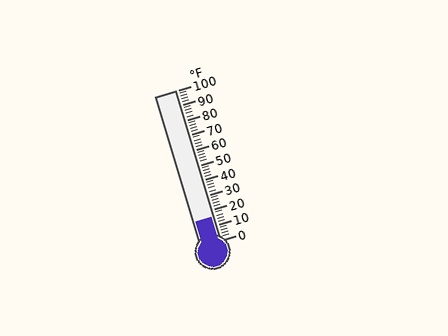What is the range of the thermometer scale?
The thermometer scale ranges from 0°F to 100°F.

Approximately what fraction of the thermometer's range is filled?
The thermometer is filled to approximately 15% of its range.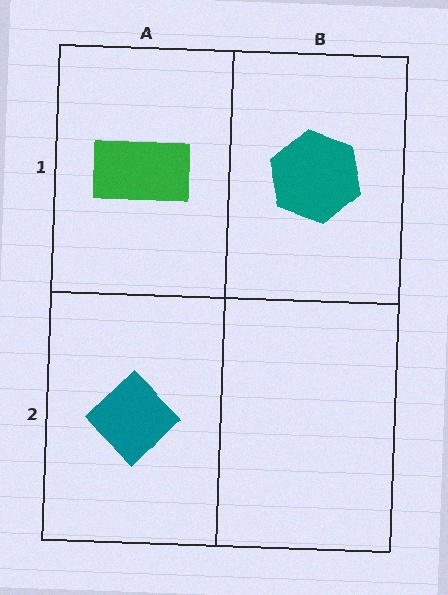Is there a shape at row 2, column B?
No, that cell is empty.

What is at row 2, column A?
A teal diamond.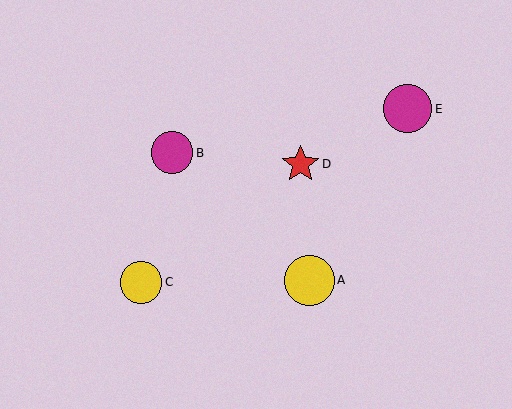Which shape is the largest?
The yellow circle (labeled A) is the largest.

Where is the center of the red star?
The center of the red star is at (300, 164).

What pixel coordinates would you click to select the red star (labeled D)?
Click at (300, 164) to select the red star D.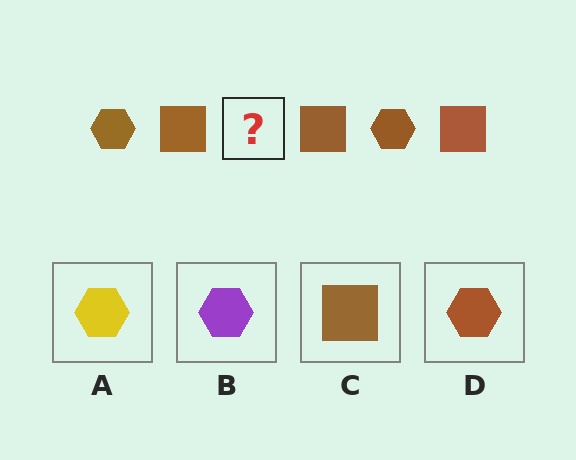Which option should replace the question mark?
Option D.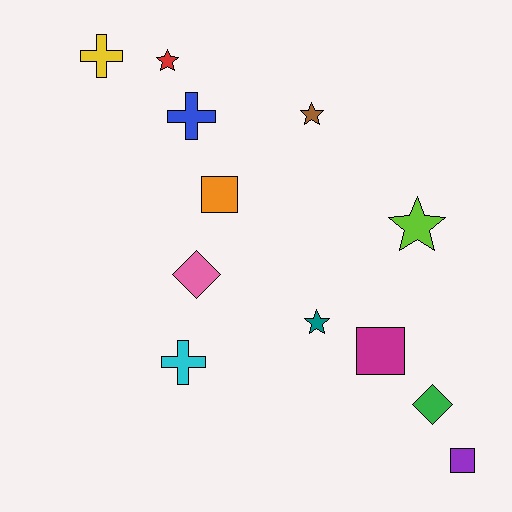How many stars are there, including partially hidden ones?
There are 4 stars.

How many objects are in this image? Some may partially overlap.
There are 12 objects.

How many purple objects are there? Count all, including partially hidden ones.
There is 1 purple object.